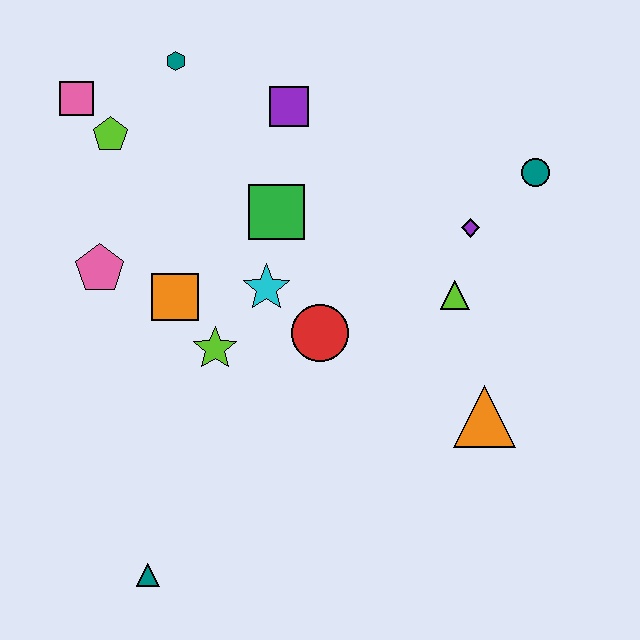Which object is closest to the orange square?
The lime star is closest to the orange square.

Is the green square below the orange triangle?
No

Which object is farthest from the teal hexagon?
The teal triangle is farthest from the teal hexagon.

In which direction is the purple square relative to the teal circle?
The purple square is to the left of the teal circle.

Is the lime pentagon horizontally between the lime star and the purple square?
No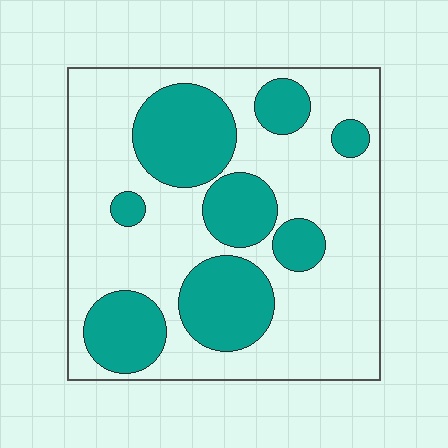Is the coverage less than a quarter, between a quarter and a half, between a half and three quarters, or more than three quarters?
Between a quarter and a half.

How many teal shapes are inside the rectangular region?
8.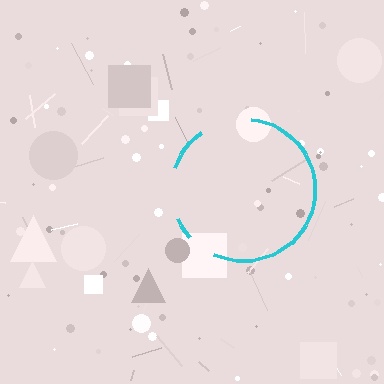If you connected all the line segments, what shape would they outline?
They would outline a circle.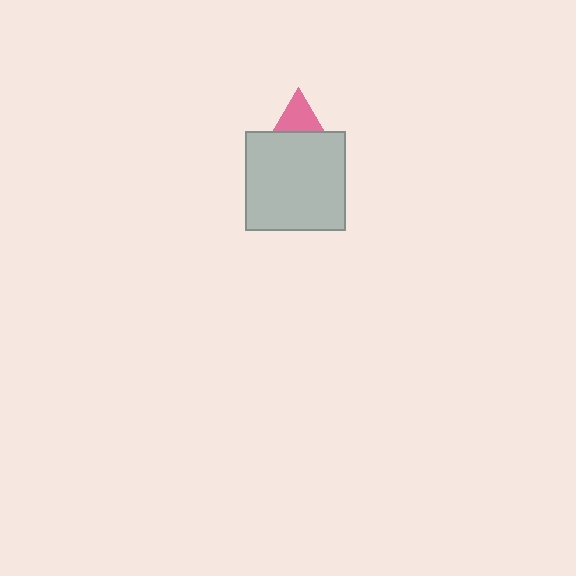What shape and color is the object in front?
The object in front is a light gray square.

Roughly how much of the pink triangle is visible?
A small part of it is visible (roughly 32%).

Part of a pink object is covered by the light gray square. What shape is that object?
It is a triangle.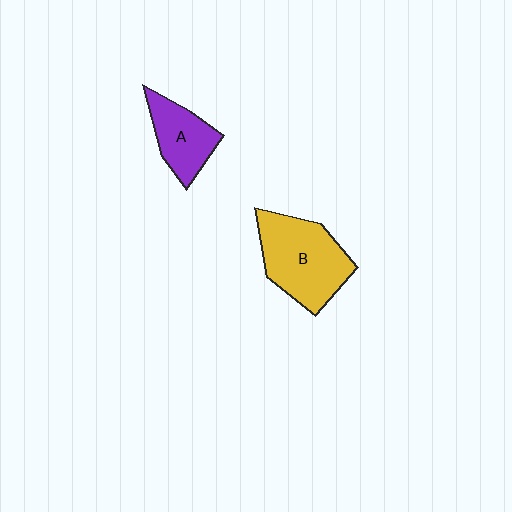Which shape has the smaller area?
Shape A (purple).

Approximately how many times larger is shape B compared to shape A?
Approximately 1.6 times.